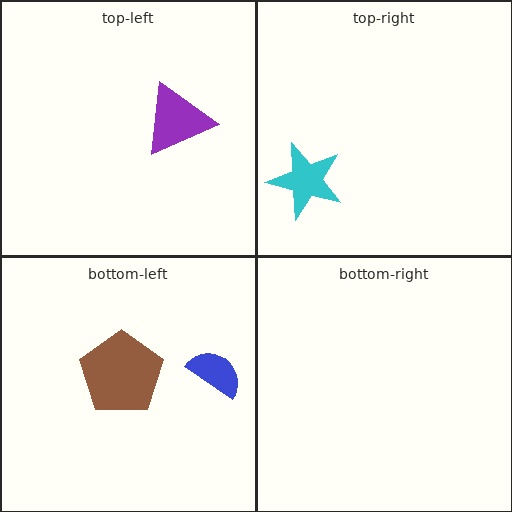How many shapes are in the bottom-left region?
2.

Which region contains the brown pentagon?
The bottom-left region.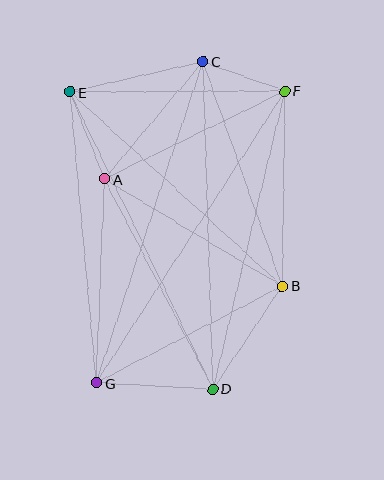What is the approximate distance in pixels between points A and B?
The distance between A and B is approximately 208 pixels.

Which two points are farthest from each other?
Points F and G are farthest from each other.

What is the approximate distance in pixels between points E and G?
The distance between E and G is approximately 292 pixels.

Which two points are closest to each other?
Points C and F are closest to each other.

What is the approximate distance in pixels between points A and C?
The distance between A and C is approximately 154 pixels.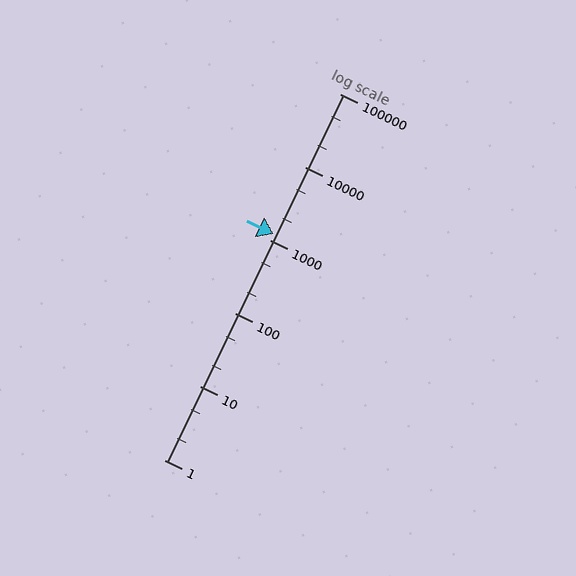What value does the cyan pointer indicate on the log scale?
The pointer indicates approximately 1200.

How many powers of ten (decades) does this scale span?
The scale spans 5 decades, from 1 to 100000.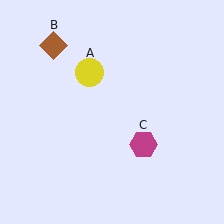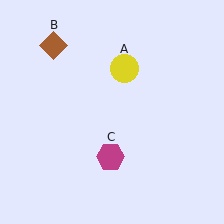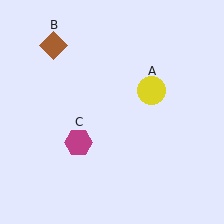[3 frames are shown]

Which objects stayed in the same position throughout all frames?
Brown diamond (object B) remained stationary.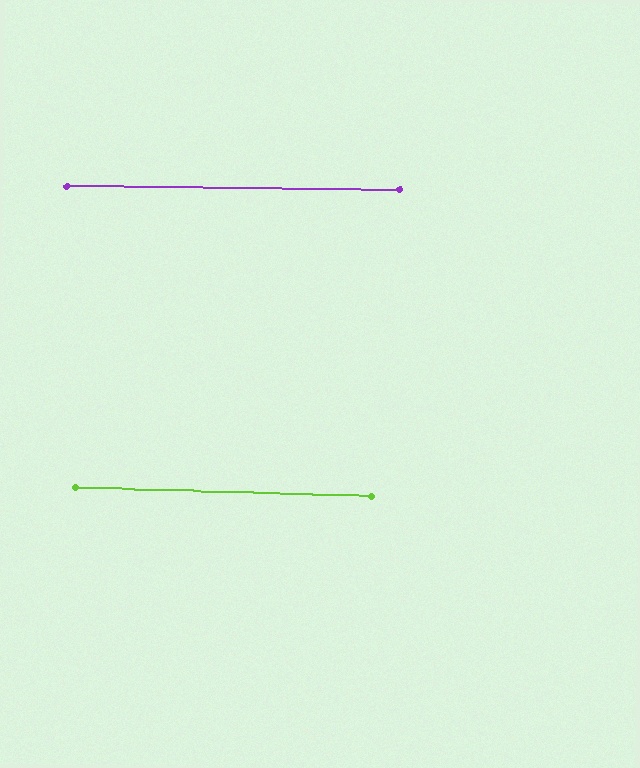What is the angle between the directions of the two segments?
Approximately 1 degree.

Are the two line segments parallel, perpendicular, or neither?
Parallel — their directions differ by only 1.2°.